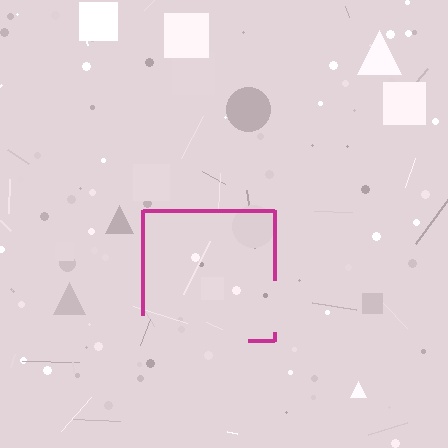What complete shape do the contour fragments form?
The contour fragments form a square.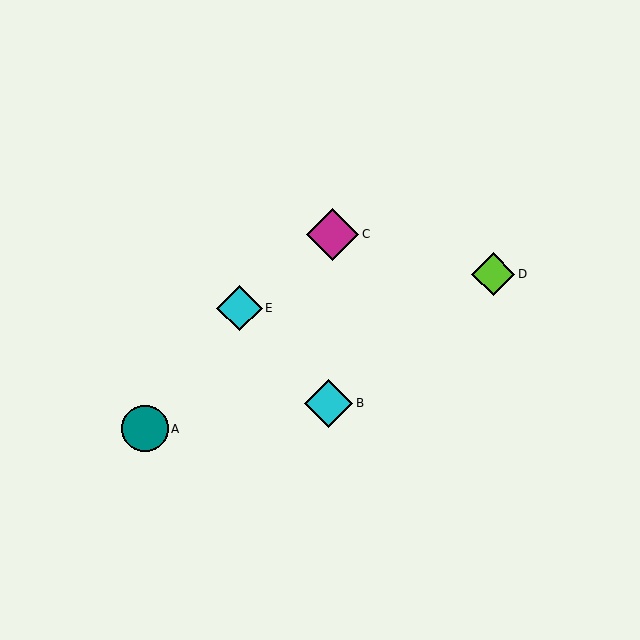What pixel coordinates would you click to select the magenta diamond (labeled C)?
Click at (333, 234) to select the magenta diamond C.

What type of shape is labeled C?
Shape C is a magenta diamond.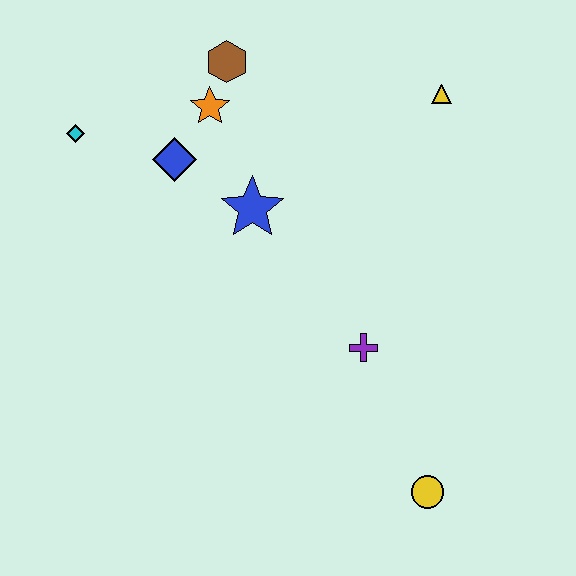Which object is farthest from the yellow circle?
The cyan diamond is farthest from the yellow circle.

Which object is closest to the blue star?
The blue diamond is closest to the blue star.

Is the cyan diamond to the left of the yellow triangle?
Yes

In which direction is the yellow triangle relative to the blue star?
The yellow triangle is to the right of the blue star.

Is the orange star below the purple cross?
No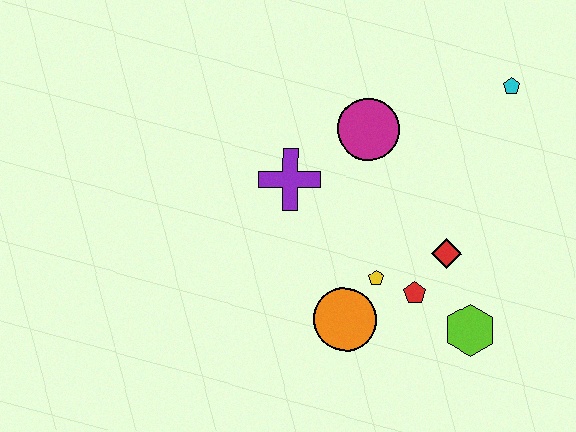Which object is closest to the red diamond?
The red pentagon is closest to the red diamond.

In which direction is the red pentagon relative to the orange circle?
The red pentagon is to the right of the orange circle.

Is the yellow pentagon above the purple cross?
No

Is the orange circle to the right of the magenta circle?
No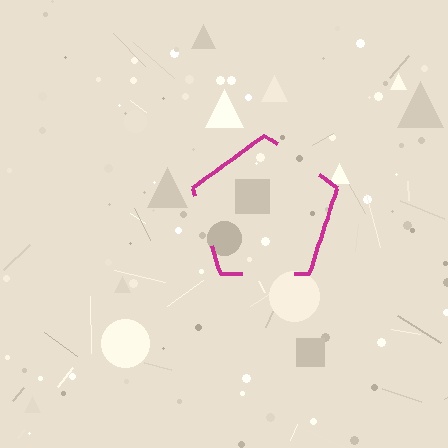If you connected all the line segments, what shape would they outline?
They would outline a pentagon.